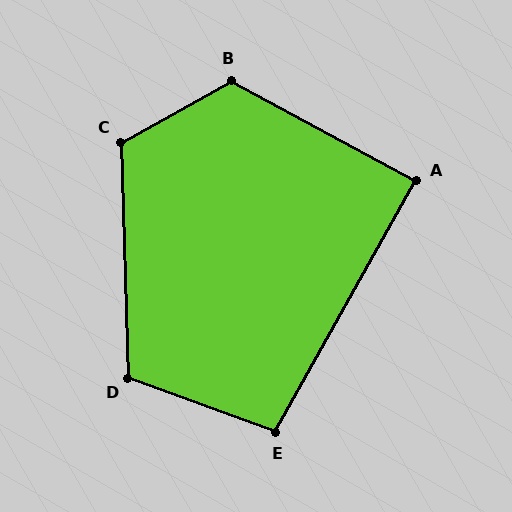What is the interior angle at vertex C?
Approximately 117 degrees (obtuse).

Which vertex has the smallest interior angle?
A, at approximately 89 degrees.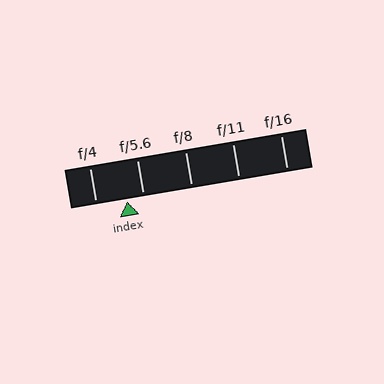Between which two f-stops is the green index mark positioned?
The index mark is between f/4 and f/5.6.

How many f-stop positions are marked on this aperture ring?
There are 5 f-stop positions marked.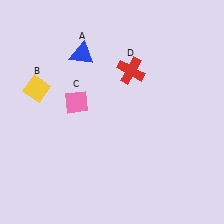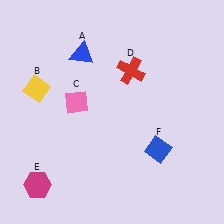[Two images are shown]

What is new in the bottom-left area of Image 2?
A magenta hexagon (E) was added in the bottom-left area of Image 2.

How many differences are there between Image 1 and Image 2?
There are 2 differences between the two images.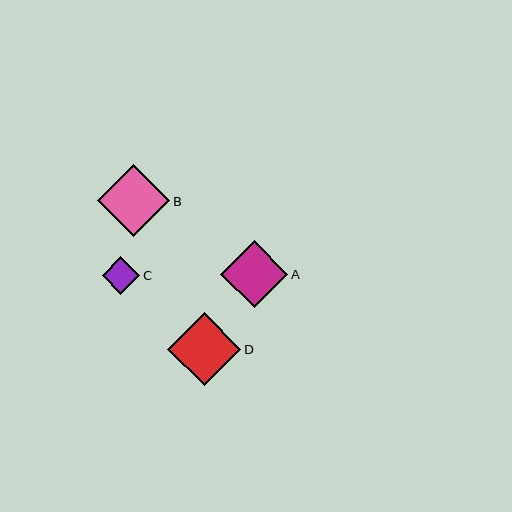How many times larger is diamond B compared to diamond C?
Diamond B is approximately 1.9 times the size of diamond C.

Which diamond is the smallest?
Diamond C is the smallest with a size of approximately 38 pixels.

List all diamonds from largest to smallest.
From largest to smallest: D, B, A, C.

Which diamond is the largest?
Diamond D is the largest with a size of approximately 73 pixels.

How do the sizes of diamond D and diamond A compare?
Diamond D and diamond A are approximately the same size.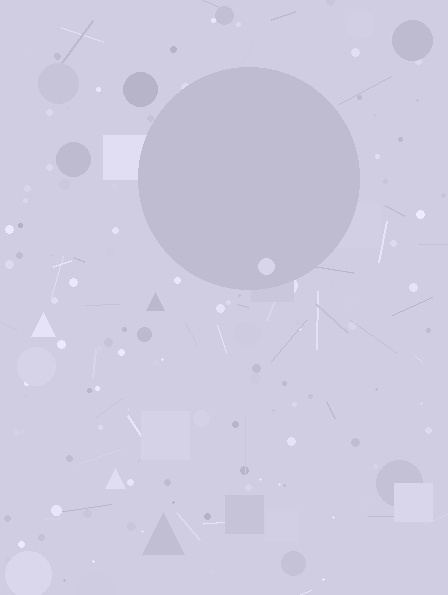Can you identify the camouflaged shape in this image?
The camouflaged shape is a circle.